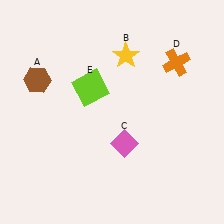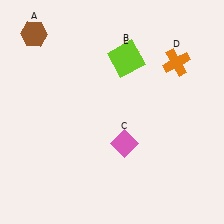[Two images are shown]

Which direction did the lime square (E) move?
The lime square (E) moved right.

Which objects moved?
The objects that moved are: the brown hexagon (A), the lime square (E).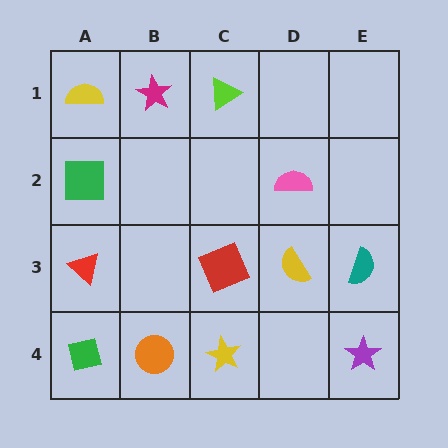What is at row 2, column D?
A pink semicircle.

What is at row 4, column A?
A green square.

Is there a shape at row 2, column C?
No, that cell is empty.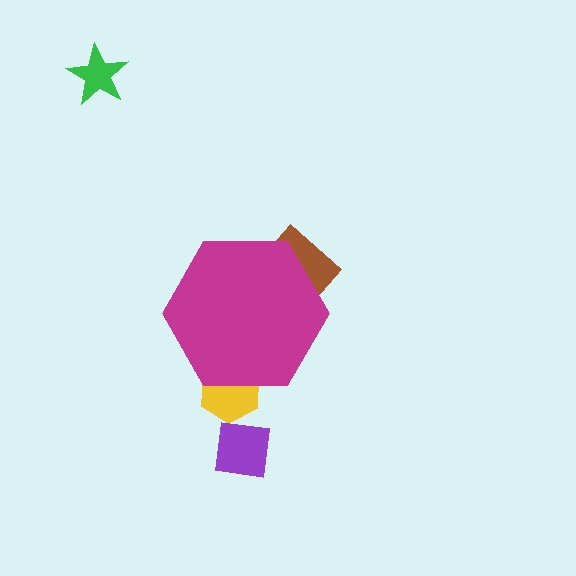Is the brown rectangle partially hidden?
Yes, the brown rectangle is partially hidden behind the magenta hexagon.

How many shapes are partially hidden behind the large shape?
2 shapes are partially hidden.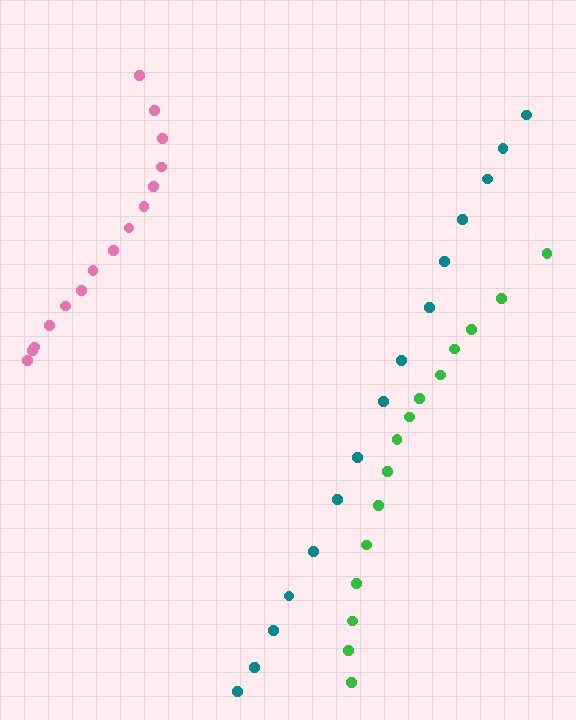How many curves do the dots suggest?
There are 3 distinct paths.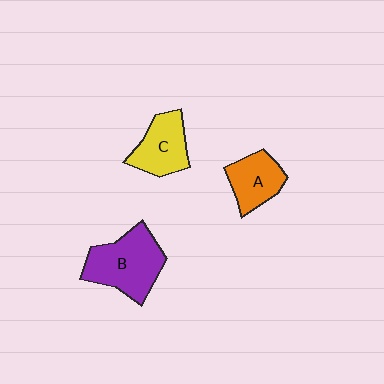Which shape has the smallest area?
Shape A (orange).